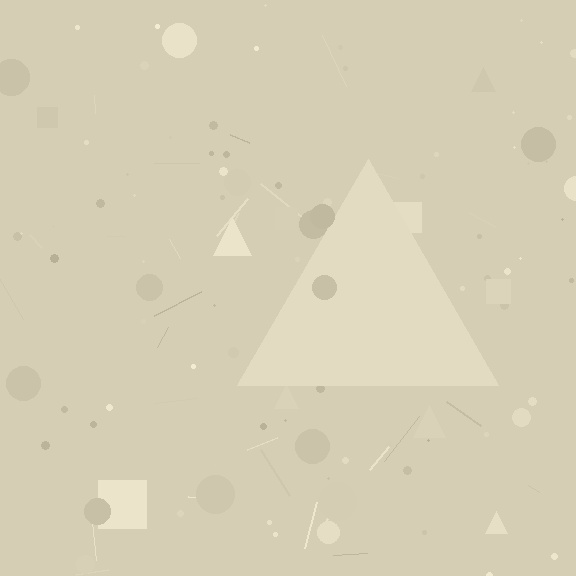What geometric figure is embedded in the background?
A triangle is embedded in the background.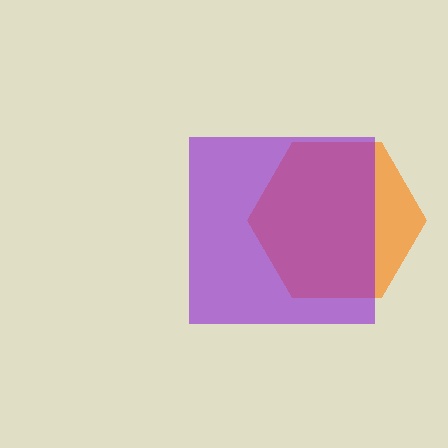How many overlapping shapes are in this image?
There are 2 overlapping shapes in the image.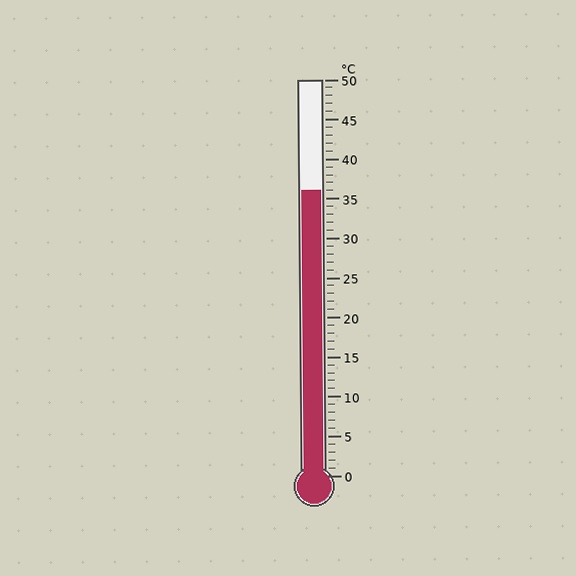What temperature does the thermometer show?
The thermometer shows approximately 36°C.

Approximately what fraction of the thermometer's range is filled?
The thermometer is filled to approximately 70% of its range.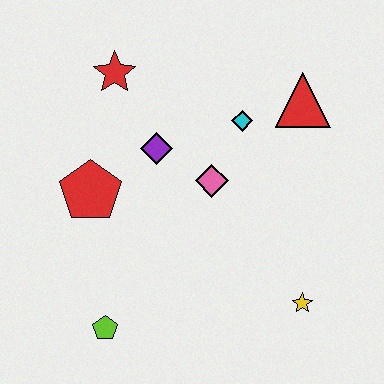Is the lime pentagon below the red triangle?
Yes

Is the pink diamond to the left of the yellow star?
Yes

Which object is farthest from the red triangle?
The lime pentagon is farthest from the red triangle.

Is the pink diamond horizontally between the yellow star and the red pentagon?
Yes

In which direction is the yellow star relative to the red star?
The yellow star is below the red star.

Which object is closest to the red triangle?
The cyan diamond is closest to the red triangle.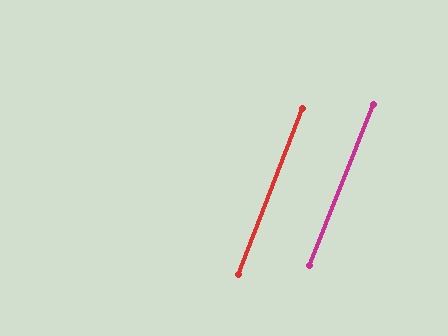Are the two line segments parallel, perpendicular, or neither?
Parallel — their directions differ by only 0.6°.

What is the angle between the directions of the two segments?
Approximately 1 degree.